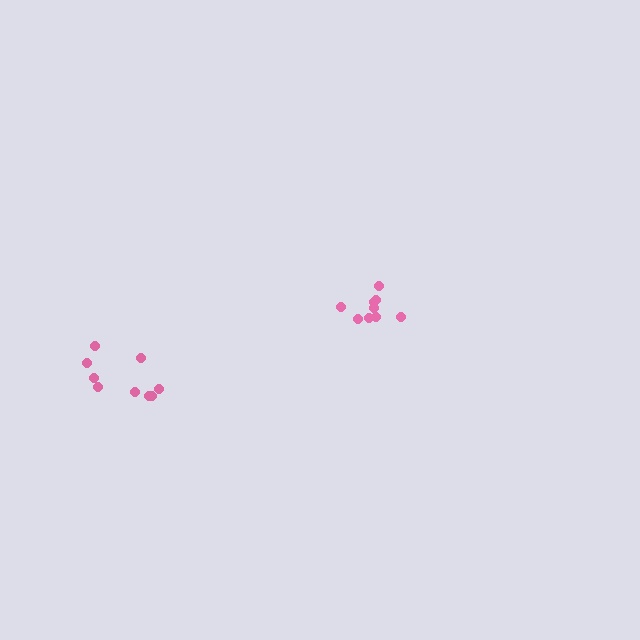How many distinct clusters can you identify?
There are 2 distinct clusters.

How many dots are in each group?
Group 1: 9 dots, Group 2: 9 dots (18 total).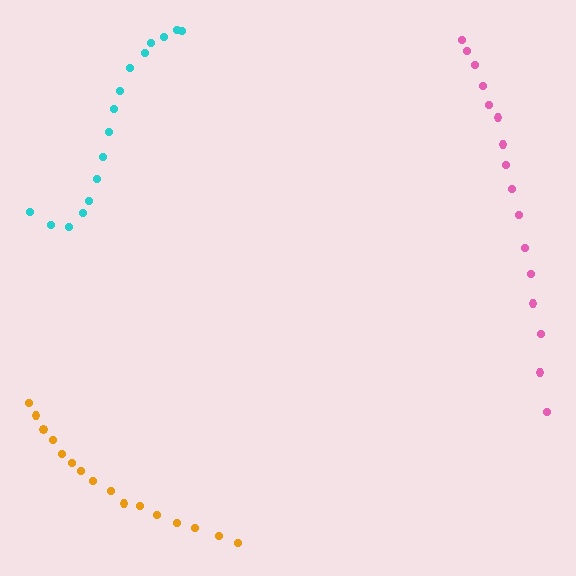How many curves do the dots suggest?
There are 3 distinct paths.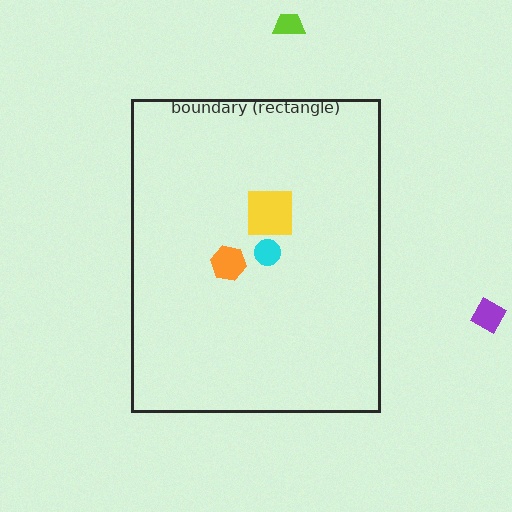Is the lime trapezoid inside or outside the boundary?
Outside.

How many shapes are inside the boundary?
3 inside, 2 outside.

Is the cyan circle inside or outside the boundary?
Inside.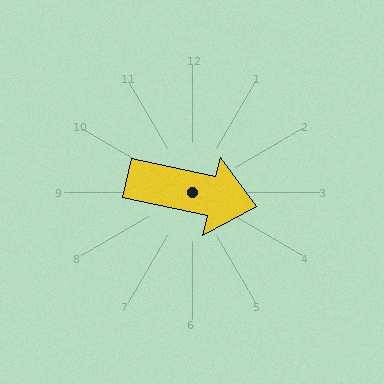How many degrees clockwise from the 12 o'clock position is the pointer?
Approximately 102 degrees.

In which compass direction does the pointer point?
East.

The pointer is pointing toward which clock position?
Roughly 3 o'clock.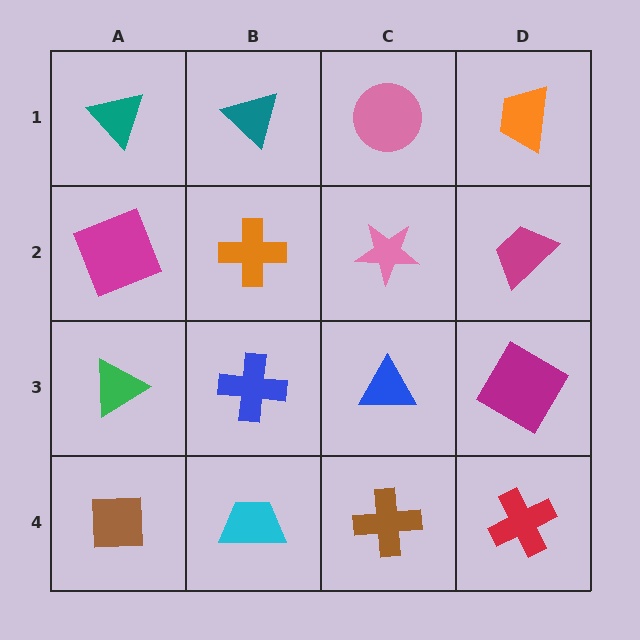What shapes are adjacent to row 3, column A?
A magenta square (row 2, column A), a brown square (row 4, column A), a blue cross (row 3, column B).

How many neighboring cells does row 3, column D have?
3.